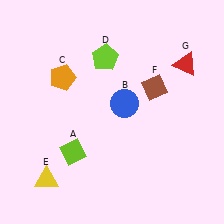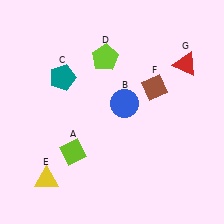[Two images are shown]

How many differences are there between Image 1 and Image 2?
There is 1 difference between the two images.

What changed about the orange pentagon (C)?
In Image 1, C is orange. In Image 2, it changed to teal.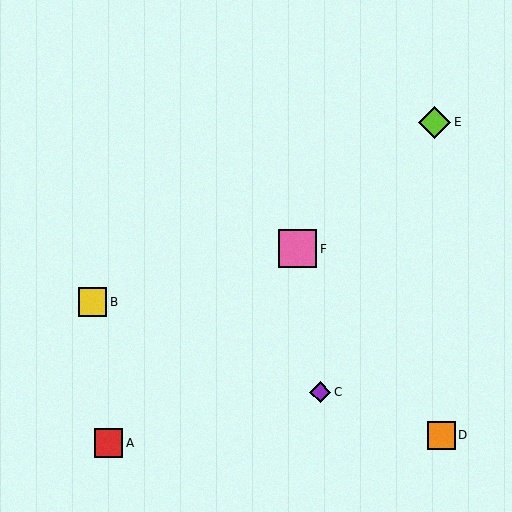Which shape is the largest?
The pink square (labeled F) is the largest.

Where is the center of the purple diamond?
The center of the purple diamond is at (320, 392).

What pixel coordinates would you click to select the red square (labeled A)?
Click at (109, 443) to select the red square A.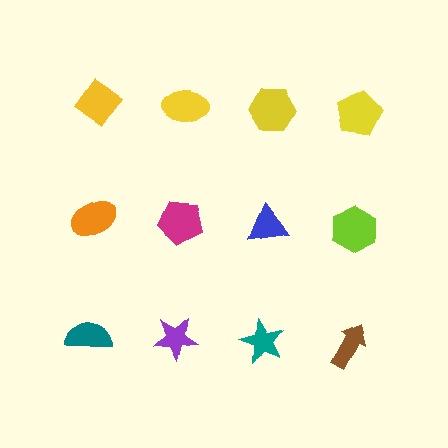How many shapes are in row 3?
4 shapes.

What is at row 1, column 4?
A yellow pentagon.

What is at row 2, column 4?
A lime hexagon.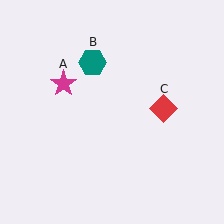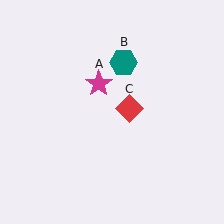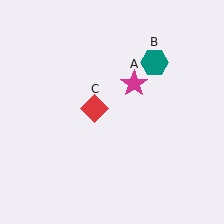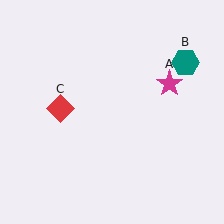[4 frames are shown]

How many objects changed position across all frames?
3 objects changed position: magenta star (object A), teal hexagon (object B), red diamond (object C).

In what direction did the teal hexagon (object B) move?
The teal hexagon (object B) moved right.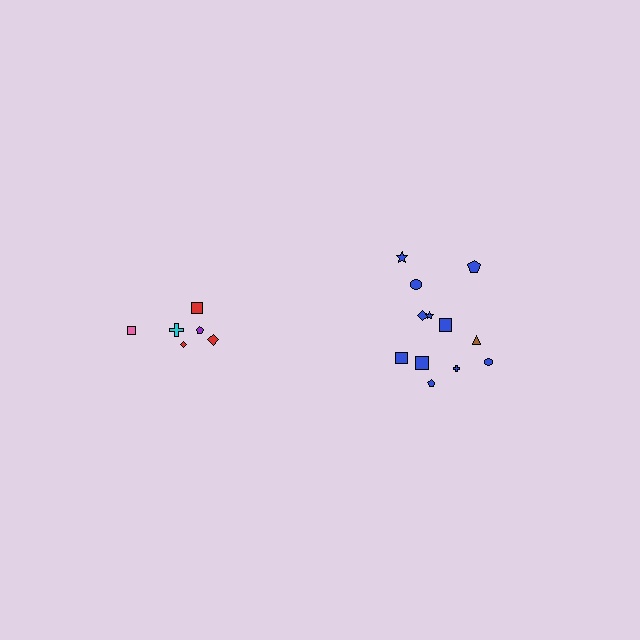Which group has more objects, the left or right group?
The right group.